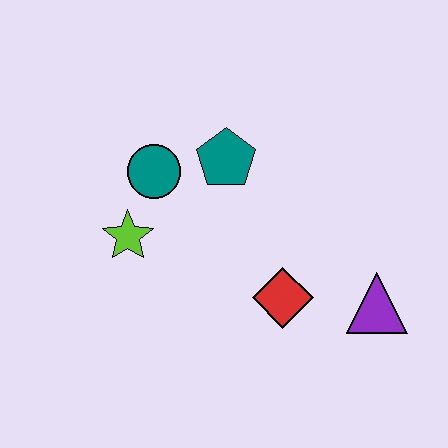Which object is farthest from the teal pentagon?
The purple triangle is farthest from the teal pentagon.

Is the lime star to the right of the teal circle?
No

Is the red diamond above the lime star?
No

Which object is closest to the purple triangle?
The red diamond is closest to the purple triangle.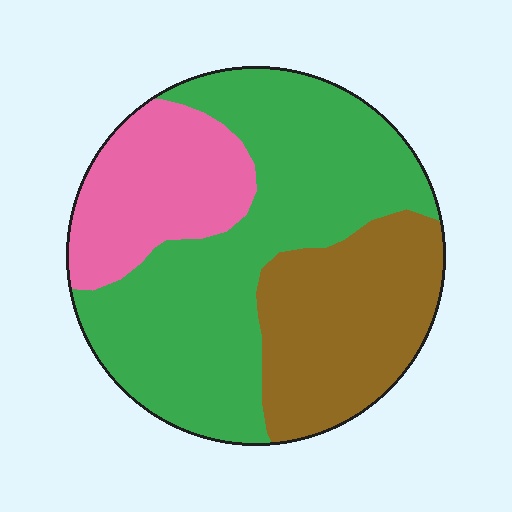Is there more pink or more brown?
Brown.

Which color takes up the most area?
Green, at roughly 50%.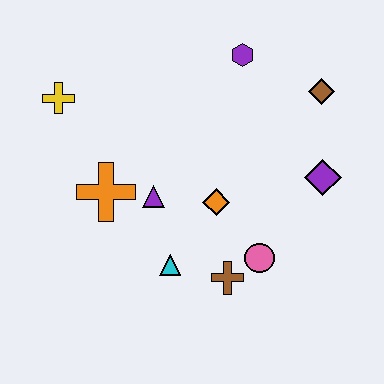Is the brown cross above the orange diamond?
No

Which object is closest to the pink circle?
The brown cross is closest to the pink circle.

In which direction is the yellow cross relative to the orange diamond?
The yellow cross is to the left of the orange diamond.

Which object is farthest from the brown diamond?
The yellow cross is farthest from the brown diamond.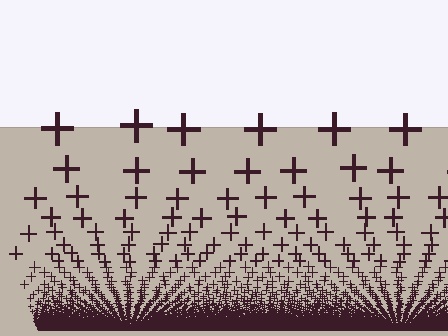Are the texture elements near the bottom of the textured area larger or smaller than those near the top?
Smaller. The gradient is inverted — elements near the bottom are smaller and denser.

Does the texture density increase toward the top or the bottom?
Density increases toward the bottom.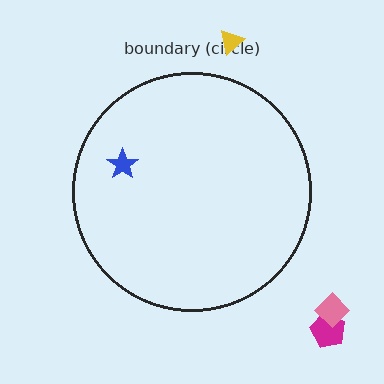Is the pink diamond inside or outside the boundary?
Outside.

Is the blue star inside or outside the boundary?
Inside.